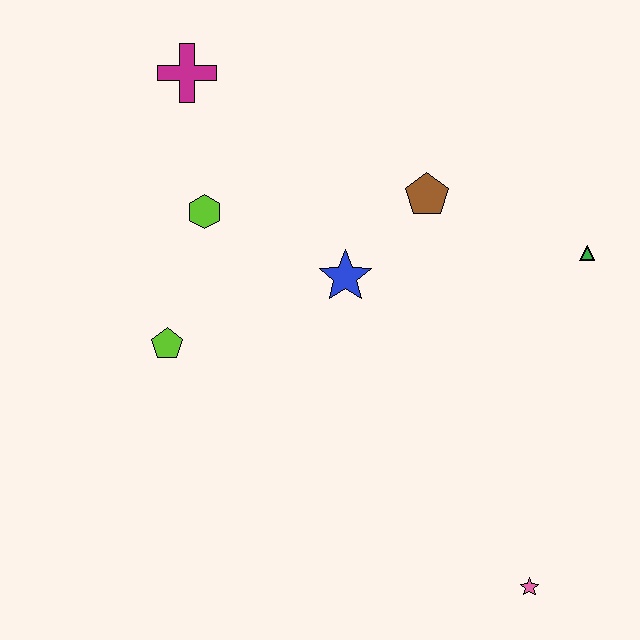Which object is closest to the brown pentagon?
The blue star is closest to the brown pentagon.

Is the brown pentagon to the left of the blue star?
No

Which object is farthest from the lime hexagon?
The pink star is farthest from the lime hexagon.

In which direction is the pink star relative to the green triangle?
The pink star is below the green triangle.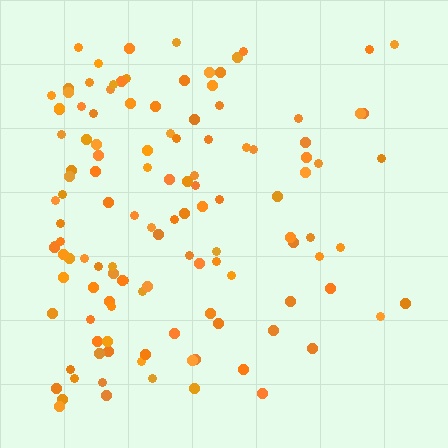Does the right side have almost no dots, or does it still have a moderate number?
Still a moderate number, just noticeably fewer than the left.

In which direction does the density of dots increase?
From right to left, with the left side densest.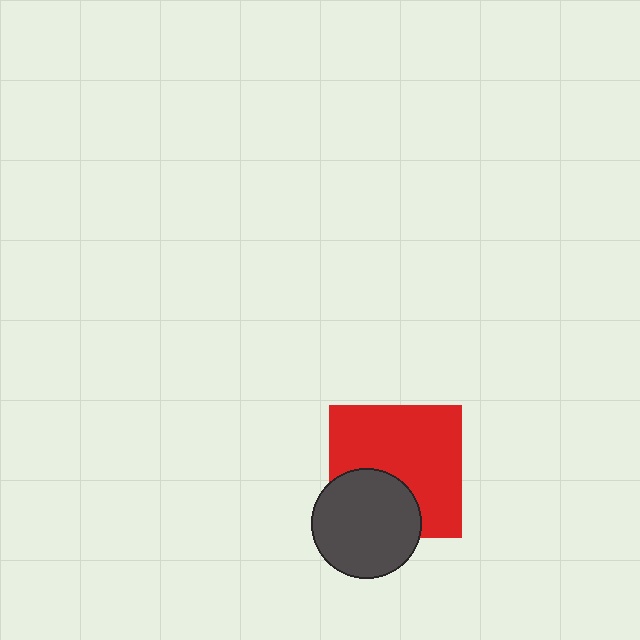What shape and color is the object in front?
The object in front is a dark gray circle.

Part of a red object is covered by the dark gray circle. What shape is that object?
It is a square.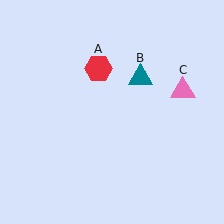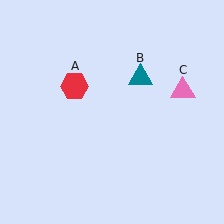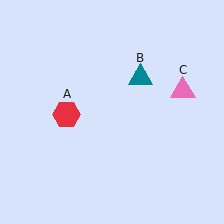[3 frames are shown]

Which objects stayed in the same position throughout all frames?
Teal triangle (object B) and pink triangle (object C) remained stationary.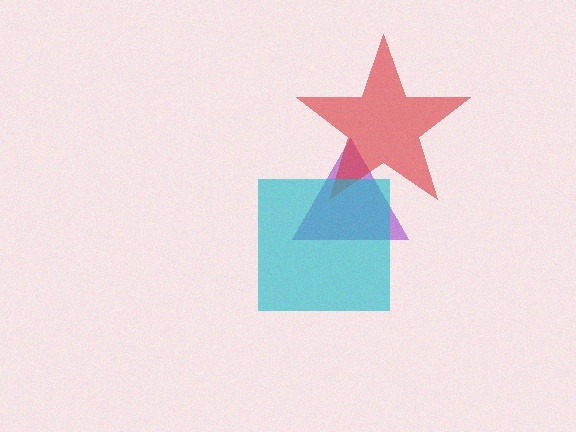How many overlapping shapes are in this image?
There are 3 overlapping shapes in the image.